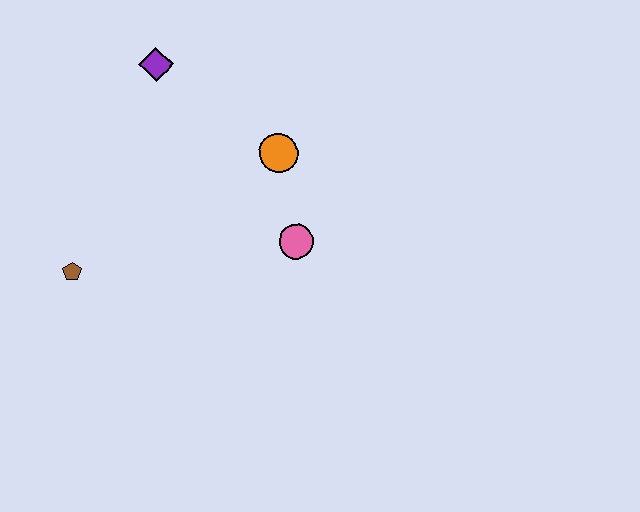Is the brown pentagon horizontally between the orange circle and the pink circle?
No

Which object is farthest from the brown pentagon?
The orange circle is farthest from the brown pentagon.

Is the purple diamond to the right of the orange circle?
No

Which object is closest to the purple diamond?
The orange circle is closest to the purple diamond.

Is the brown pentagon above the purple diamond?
No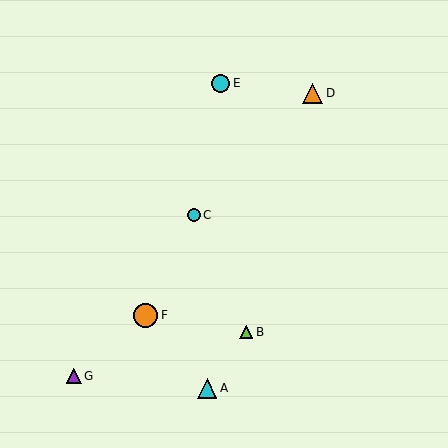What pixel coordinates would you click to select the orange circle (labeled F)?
Click at (146, 316) to select the orange circle F.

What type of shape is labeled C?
Shape C is a cyan circle.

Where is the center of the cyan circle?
The center of the cyan circle is at (221, 83).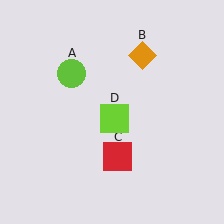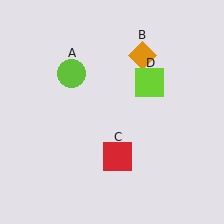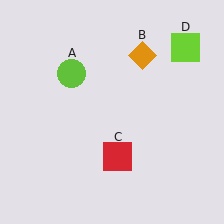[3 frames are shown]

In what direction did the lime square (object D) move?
The lime square (object D) moved up and to the right.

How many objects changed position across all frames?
1 object changed position: lime square (object D).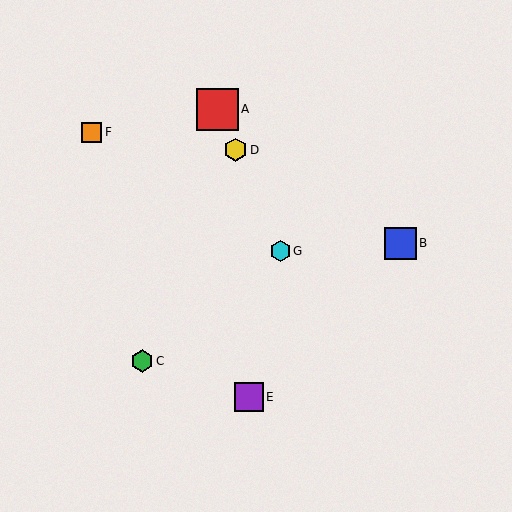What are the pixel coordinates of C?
Object C is at (142, 361).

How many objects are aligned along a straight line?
3 objects (A, D, G) are aligned along a straight line.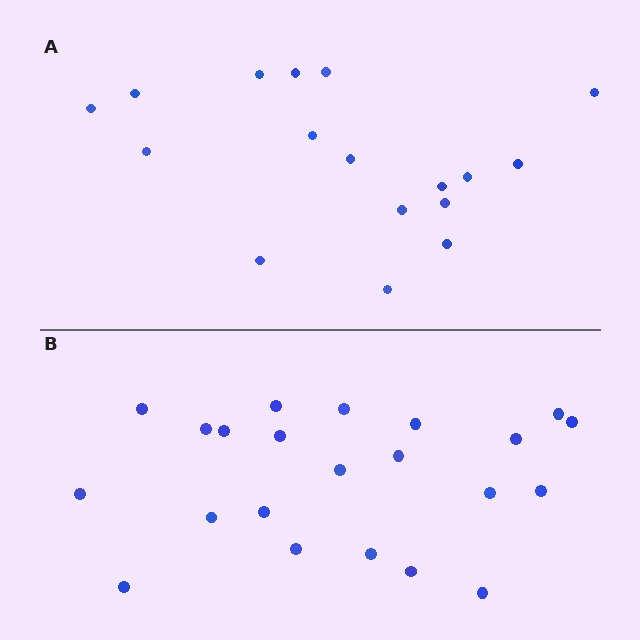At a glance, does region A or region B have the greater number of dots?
Region B (the bottom region) has more dots.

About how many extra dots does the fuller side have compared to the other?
Region B has about 5 more dots than region A.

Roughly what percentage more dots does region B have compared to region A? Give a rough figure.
About 30% more.